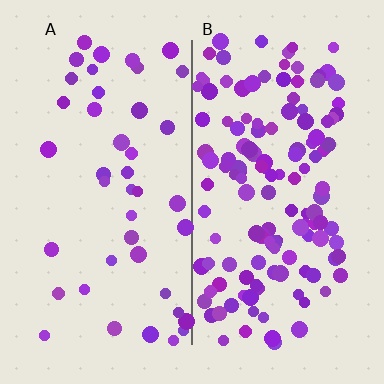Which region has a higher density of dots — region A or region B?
B (the right).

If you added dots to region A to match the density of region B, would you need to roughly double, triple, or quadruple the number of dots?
Approximately triple.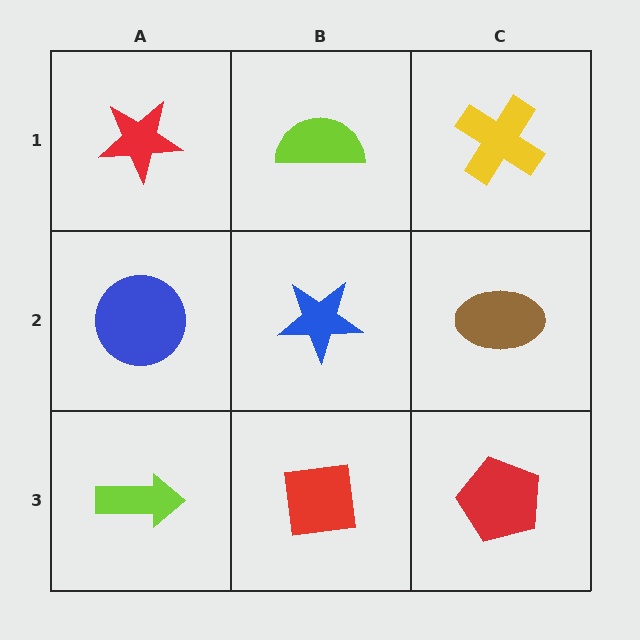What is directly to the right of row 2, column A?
A blue star.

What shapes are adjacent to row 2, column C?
A yellow cross (row 1, column C), a red pentagon (row 3, column C), a blue star (row 2, column B).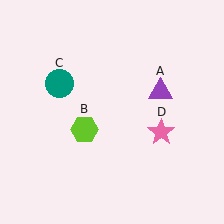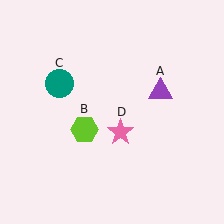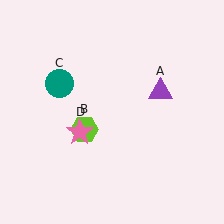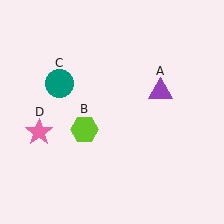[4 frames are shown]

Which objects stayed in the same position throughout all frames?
Purple triangle (object A) and lime hexagon (object B) and teal circle (object C) remained stationary.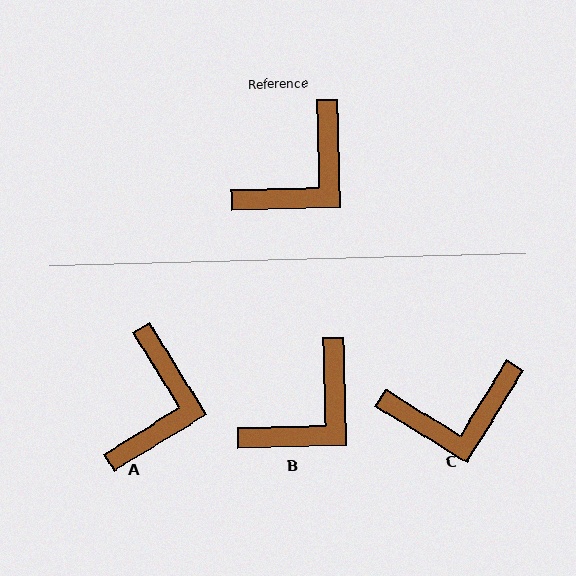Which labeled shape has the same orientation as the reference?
B.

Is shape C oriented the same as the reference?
No, it is off by about 33 degrees.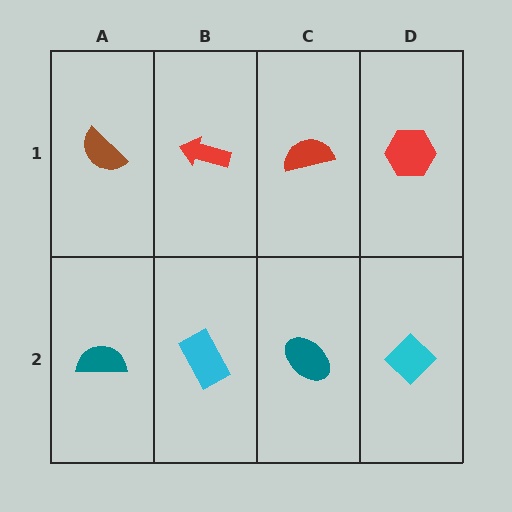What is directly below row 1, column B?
A cyan rectangle.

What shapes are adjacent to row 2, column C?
A red semicircle (row 1, column C), a cyan rectangle (row 2, column B), a cyan diamond (row 2, column D).